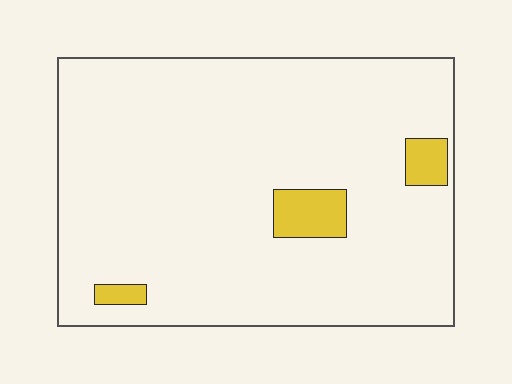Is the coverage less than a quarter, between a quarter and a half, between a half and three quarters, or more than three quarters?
Less than a quarter.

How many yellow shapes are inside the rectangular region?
3.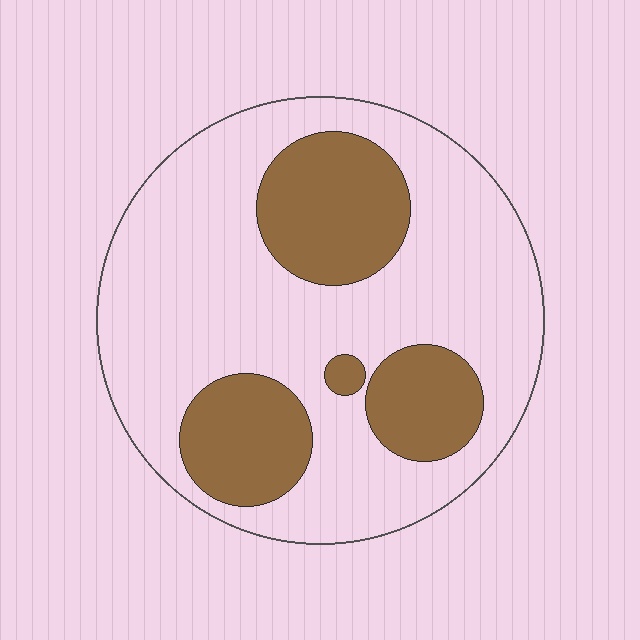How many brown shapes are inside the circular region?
4.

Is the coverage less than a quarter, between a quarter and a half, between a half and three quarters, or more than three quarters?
Between a quarter and a half.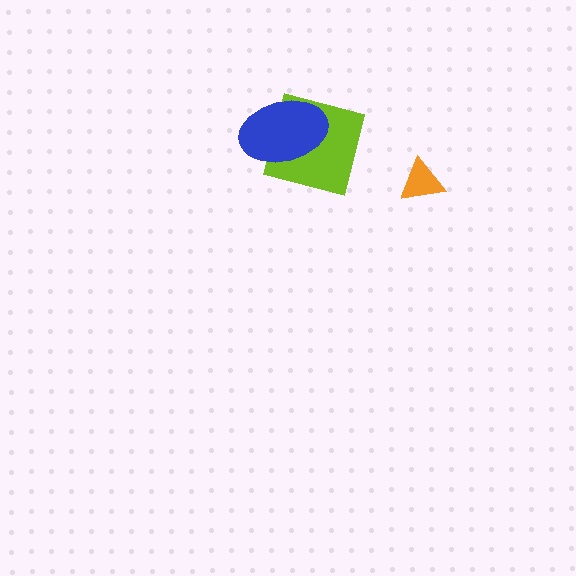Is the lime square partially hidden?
Yes, it is partially covered by another shape.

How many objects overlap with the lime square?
1 object overlaps with the lime square.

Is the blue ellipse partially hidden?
No, no other shape covers it.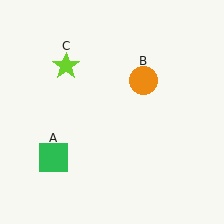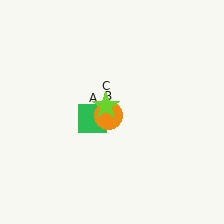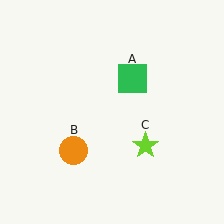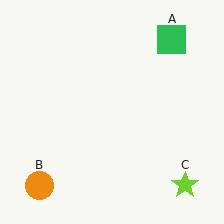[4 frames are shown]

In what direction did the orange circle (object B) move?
The orange circle (object B) moved down and to the left.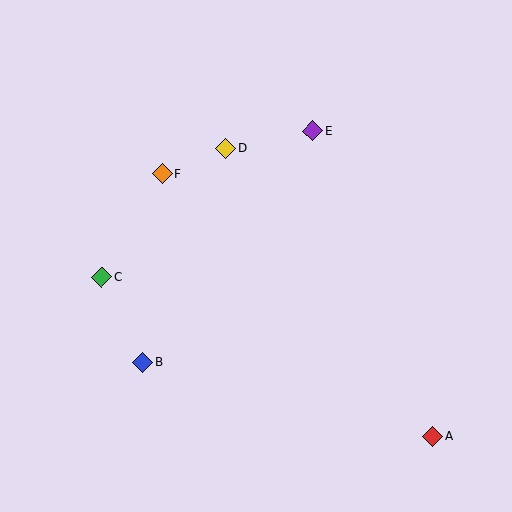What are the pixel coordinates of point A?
Point A is at (433, 436).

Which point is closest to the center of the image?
Point D at (226, 148) is closest to the center.